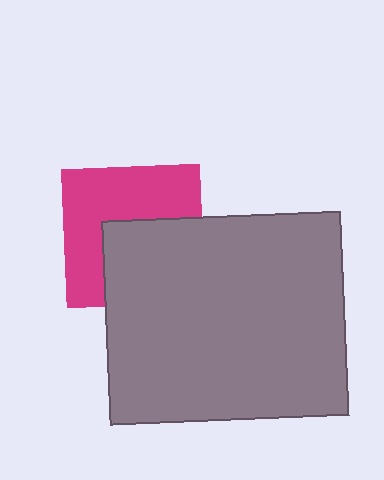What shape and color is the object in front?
The object in front is a gray rectangle.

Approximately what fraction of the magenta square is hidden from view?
Roughly 45% of the magenta square is hidden behind the gray rectangle.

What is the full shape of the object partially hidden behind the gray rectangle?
The partially hidden object is a magenta square.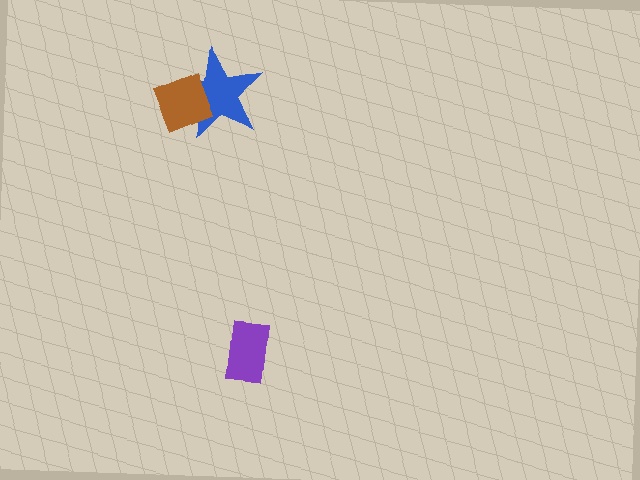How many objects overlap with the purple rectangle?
0 objects overlap with the purple rectangle.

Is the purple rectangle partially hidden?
No, no other shape covers it.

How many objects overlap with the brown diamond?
1 object overlaps with the brown diamond.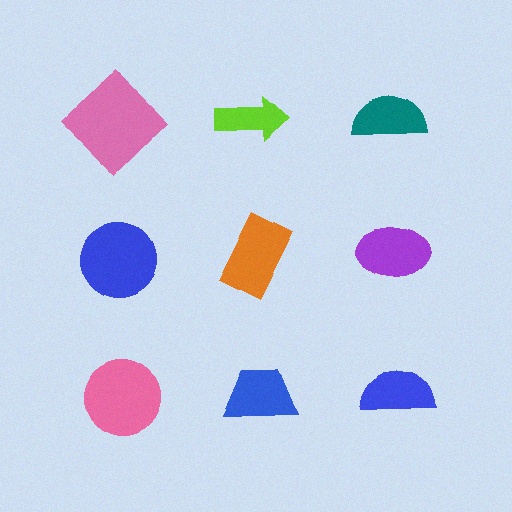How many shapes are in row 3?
3 shapes.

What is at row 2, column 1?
A blue circle.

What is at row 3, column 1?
A pink circle.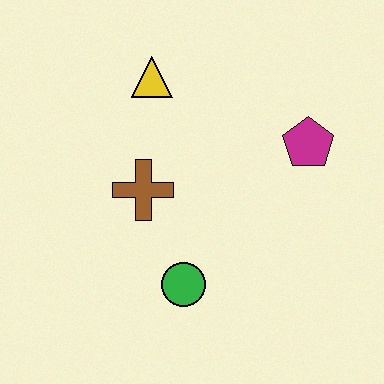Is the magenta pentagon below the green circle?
No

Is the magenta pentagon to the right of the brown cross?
Yes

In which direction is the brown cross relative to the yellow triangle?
The brown cross is below the yellow triangle.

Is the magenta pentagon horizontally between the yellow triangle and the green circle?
No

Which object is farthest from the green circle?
The yellow triangle is farthest from the green circle.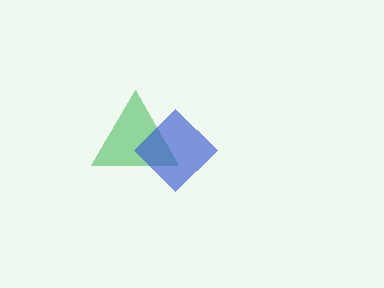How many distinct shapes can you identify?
There are 2 distinct shapes: a green triangle, a blue diamond.